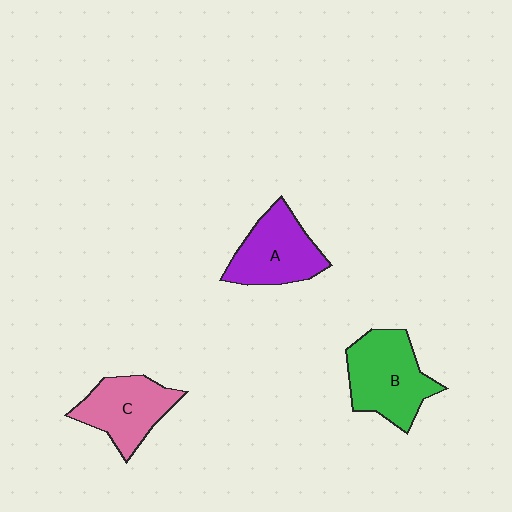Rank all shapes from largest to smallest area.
From largest to smallest: B (green), A (purple), C (pink).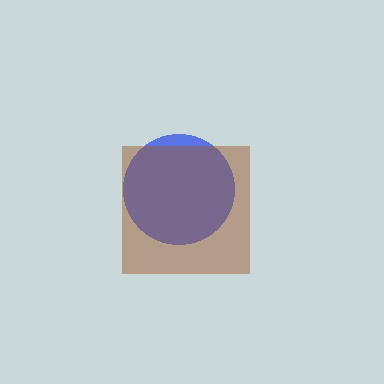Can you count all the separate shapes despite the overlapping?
Yes, there are 2 separate shapes.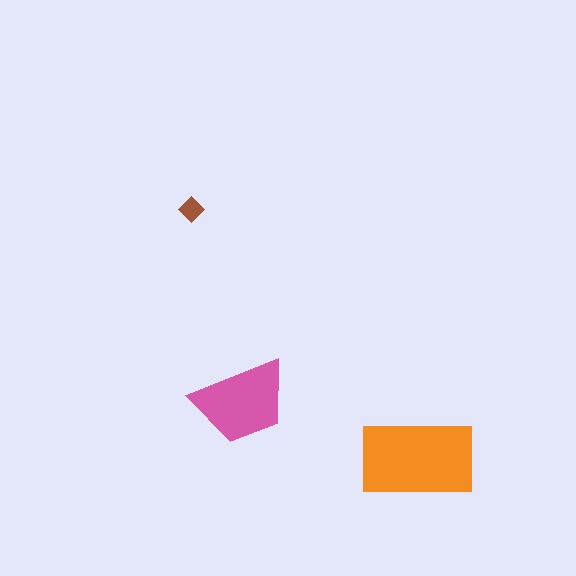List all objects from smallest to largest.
The brown diamond, the pink trapezoid, the orange rectangle.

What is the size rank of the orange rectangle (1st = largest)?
1st.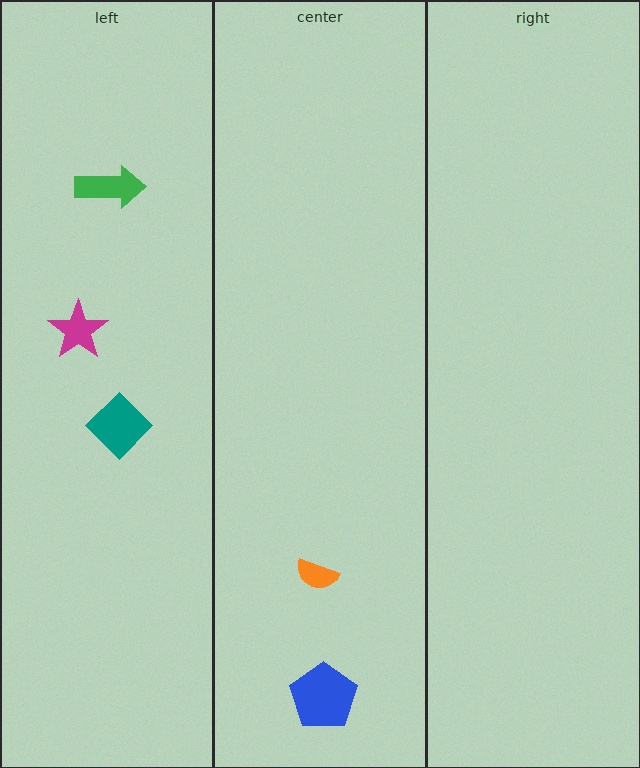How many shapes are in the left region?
3.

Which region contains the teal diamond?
The left region.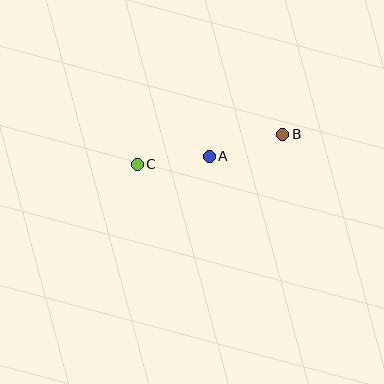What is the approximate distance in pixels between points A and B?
The distance between A and B is approximately 77 pixels.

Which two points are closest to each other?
Points A and C are closest to each other.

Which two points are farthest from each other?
Points B and C are farthest from each other.